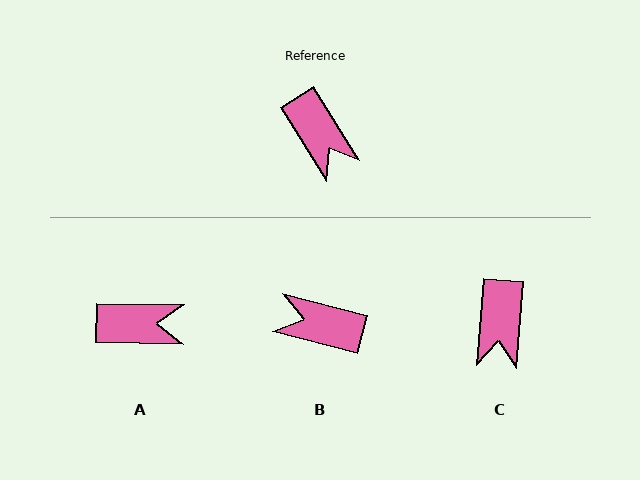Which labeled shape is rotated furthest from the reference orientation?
B, about 137 degrees away.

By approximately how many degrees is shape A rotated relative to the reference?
Approximately 57 degrees counter-clockwise.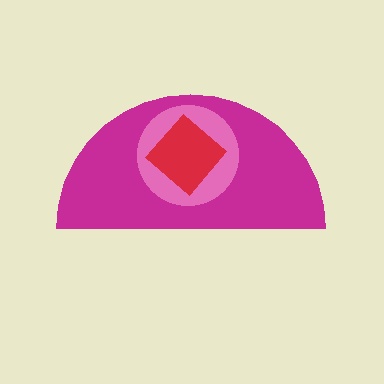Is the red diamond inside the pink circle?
Yes.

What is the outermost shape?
The magenta semicircle.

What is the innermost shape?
The red diamond.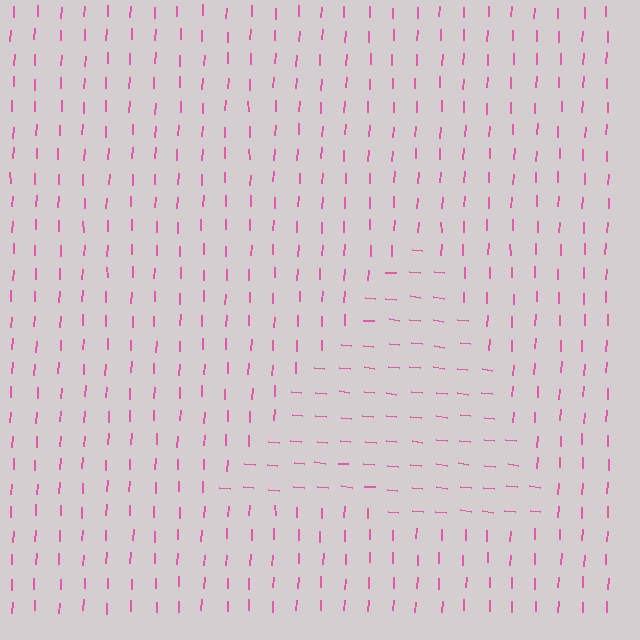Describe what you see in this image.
The image is filled with small pink line segments. A triangle region in the image has lines oriented differently from the surrounding lines, creating a visible texture boundary.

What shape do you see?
I see a triangle.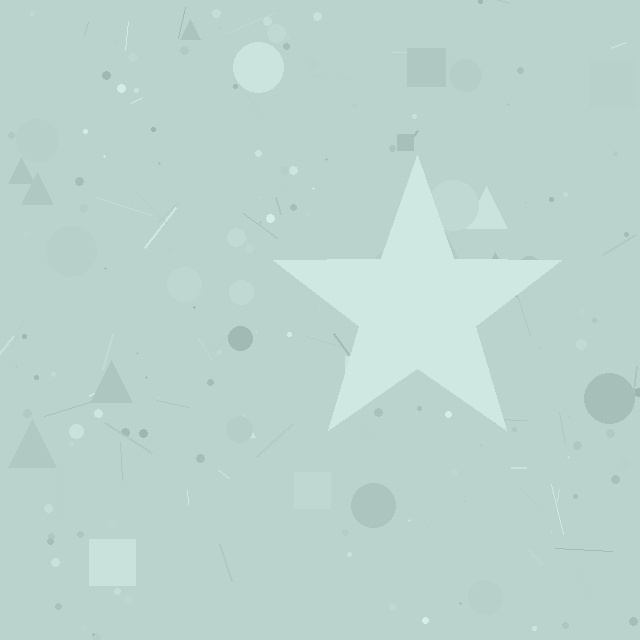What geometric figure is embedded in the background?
A star is embedded in the background.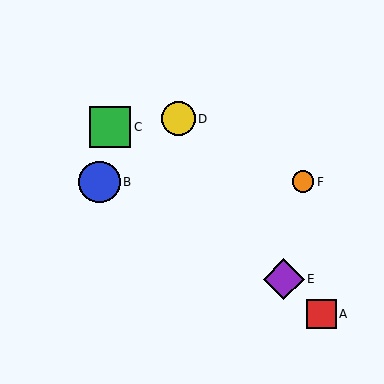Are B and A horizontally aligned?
No, B is at y≈182 and A is at y≈314.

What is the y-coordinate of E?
Object E is at y≈279.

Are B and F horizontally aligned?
Yes, both are at y≈182.